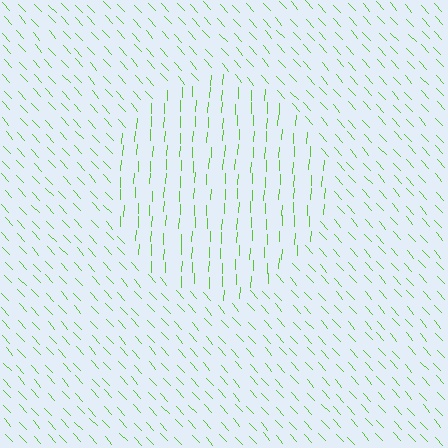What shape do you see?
I see a circle.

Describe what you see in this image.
The image is filled with small lime line segments. A circle region in the image has lines oriented differently from the surrounding lines, creating a visible texture boundary.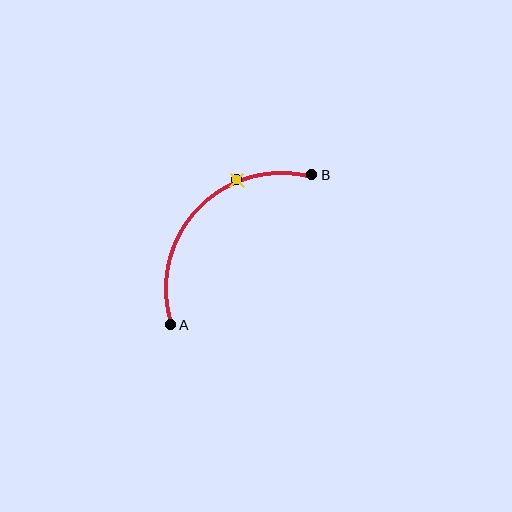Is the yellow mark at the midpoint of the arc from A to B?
No. The yellow mark lies on the arc but is closer to endpoint B. The arc midpoint would be at the point on the curve equidistant along the arc from both A and B.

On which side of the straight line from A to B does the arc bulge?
The arc bulges above and to the left of the straight line connecting A and B.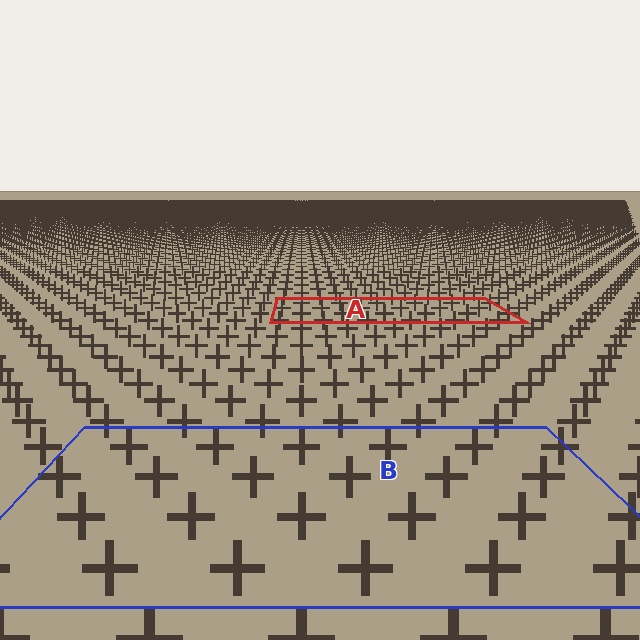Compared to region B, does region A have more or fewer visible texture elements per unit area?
Region A has more texture elements per unit area — they are packed more densely because it is farther away.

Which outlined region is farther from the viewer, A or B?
Region A is farther from the viewer — the texture elements inside it appear smaller and more densely packed.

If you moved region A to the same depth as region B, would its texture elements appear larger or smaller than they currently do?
They would appear larger. At a closer depth, the same texture elements are projected at a bigger on-screen size.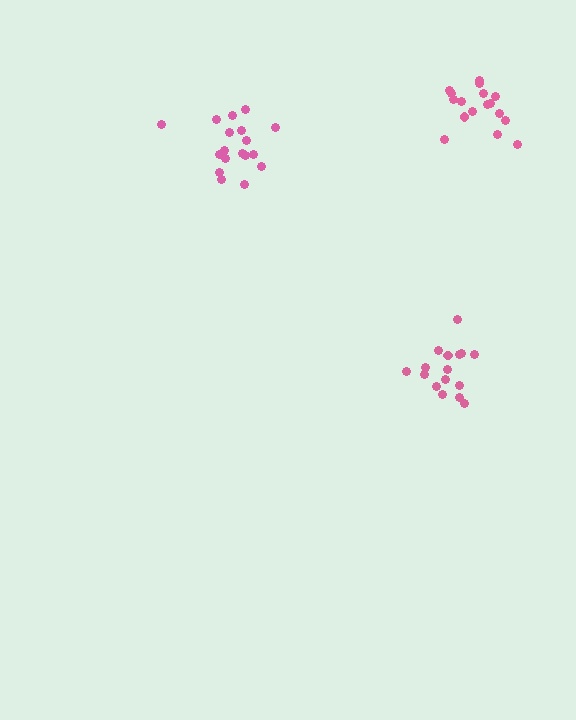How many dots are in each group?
Group 1: 18 dots, Group 2: 16 dots, Group 3: 17 dots (51 total).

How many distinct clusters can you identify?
There are 3 distinct clusters.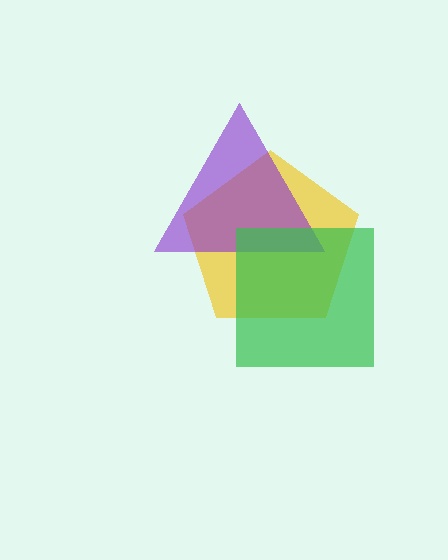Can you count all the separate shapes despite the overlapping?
Yes, there are 3 separate shapes.